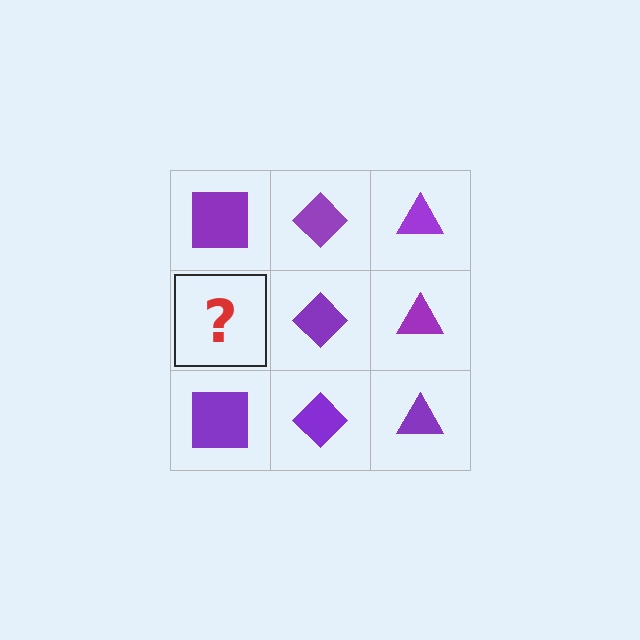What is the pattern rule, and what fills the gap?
The rule is that each column has a consistent shape. The gap should be filled with a purple square.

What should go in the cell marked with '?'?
The missing cell should contain a purple square.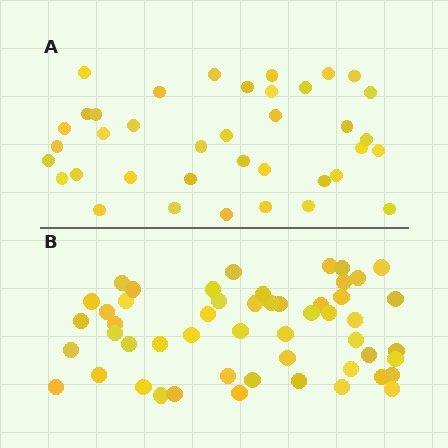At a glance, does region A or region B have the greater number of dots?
Region B (the bottom region) has more dots.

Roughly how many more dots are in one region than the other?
Region B has approximately 15 more dots than region A.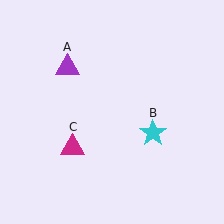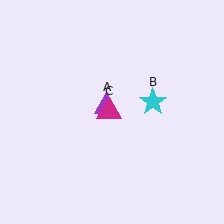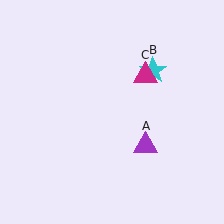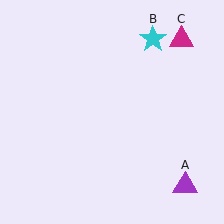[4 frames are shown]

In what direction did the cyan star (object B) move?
The cyan star (object B) moved up.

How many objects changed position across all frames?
3 objects changed position: purple triangle (object A), cyan star (object B), magenta triangle (object C).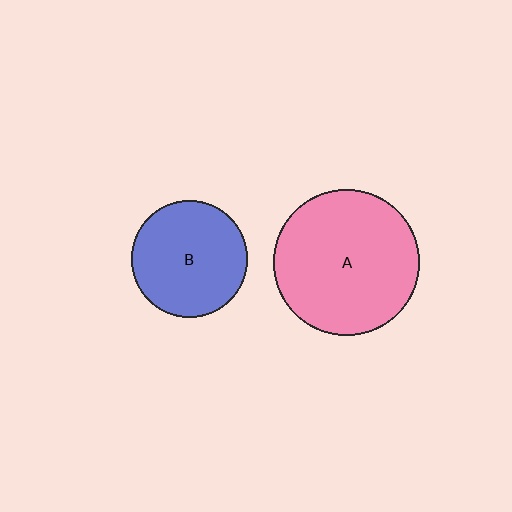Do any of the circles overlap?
No, none of the circles overlap.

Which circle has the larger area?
Circle A (pink).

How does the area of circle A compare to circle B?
Approximately 1.6 times.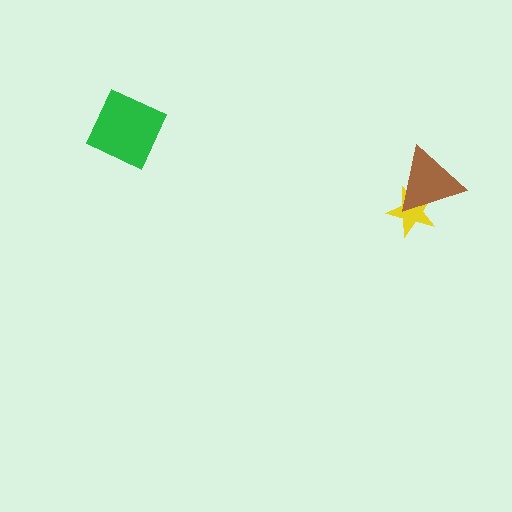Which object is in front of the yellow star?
The brown triangle is in front of the yellow star.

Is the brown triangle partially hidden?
No, no other shape covers it.